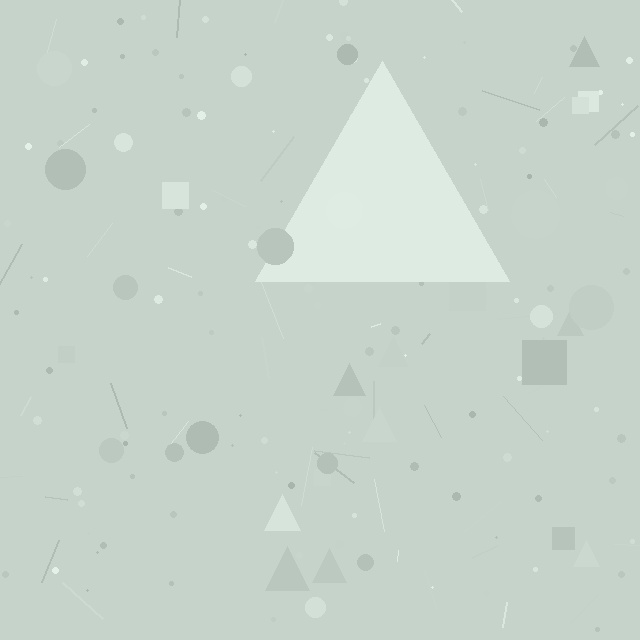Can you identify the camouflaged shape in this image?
The camouflaged shape is a triangle.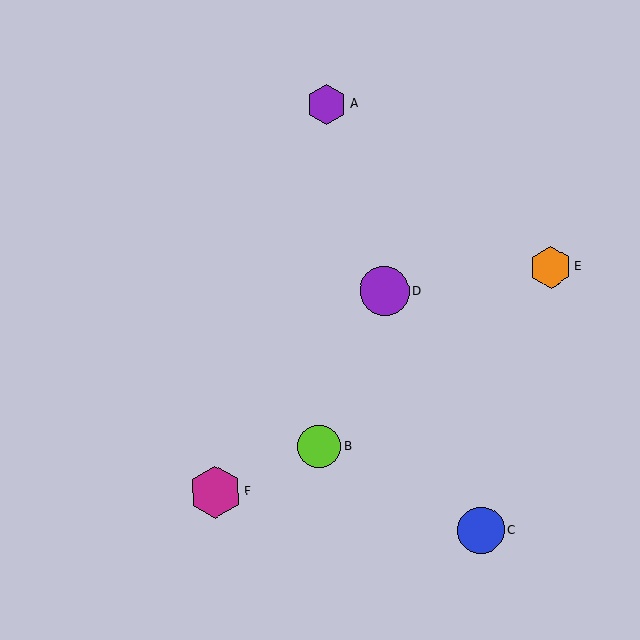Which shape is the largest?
The magenta hexagon (labeled F) is the largest.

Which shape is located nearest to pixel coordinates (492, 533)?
The blue circle (labeled C) at (481, 530) is nearest to that location.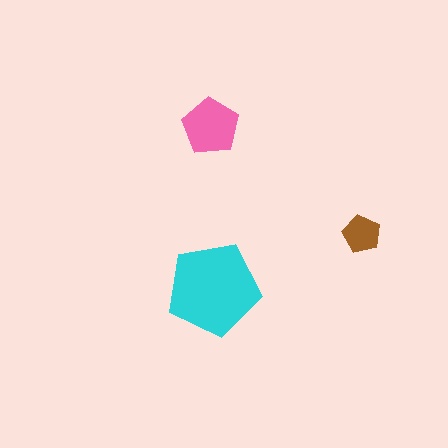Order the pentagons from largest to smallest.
the cyan one, the pink one, the brown one.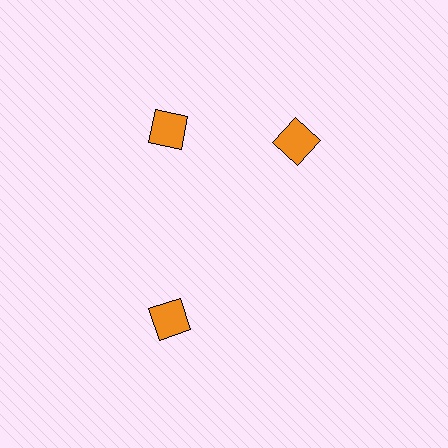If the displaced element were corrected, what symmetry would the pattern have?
It would have 3-fold rotational symmetry — the pattern would map onto itself every 120 degrees.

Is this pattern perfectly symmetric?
No. The 3 orange diamonds are arranged in a ring, but one element near the 3 o'clock position is rotated out of alignment along the ring, breaking the 3-fold rotational symmetry.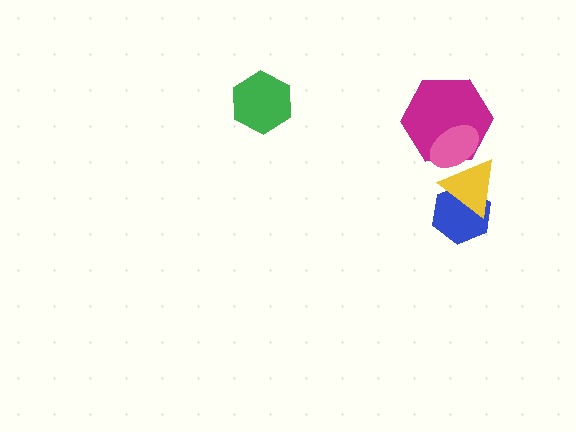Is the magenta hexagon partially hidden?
Yes, it is partially covered by another shape.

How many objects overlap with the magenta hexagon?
2 objects overlap with the magenta hexagon.